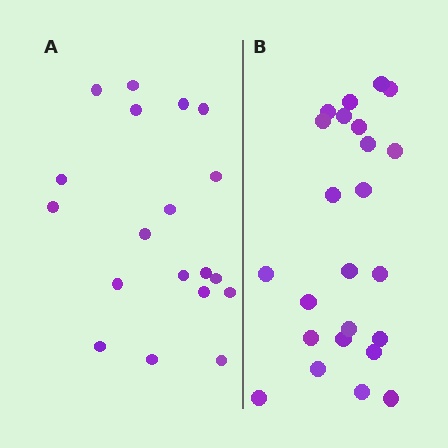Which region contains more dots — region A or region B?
Region B (the right region) has more dots.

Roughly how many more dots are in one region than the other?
Region B has about 5 more dots than region A.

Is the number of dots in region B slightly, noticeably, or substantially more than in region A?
Region B has noticeably more, but not dramatically so. The ratio is roughly 1.3 to 1.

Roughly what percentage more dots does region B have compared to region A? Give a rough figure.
About 25% more.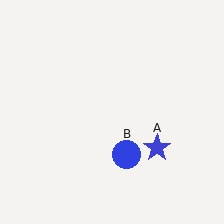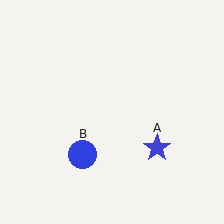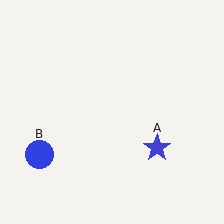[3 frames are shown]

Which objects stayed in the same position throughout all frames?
Blue star (object A) remained stationary.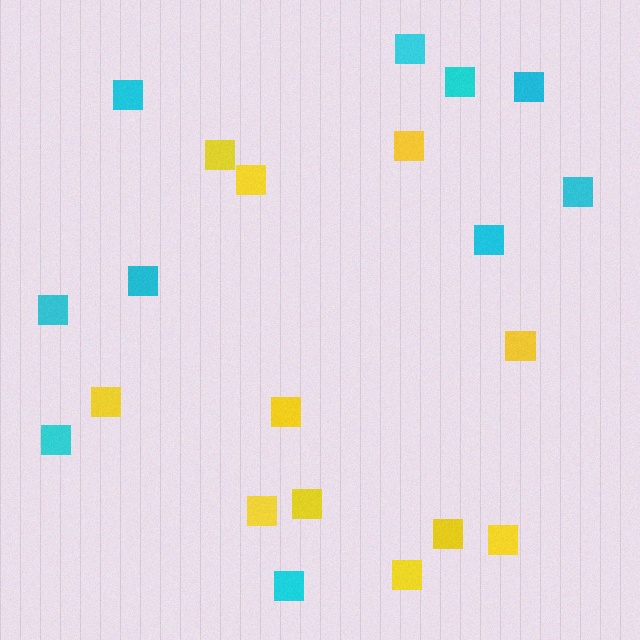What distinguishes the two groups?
There are 2 groups: one group of yellow squares (11) and one group of cyan squares (10).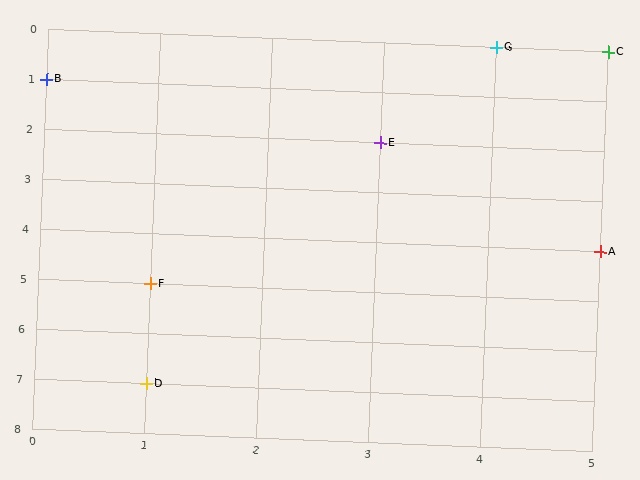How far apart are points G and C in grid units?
Points G and C are 1 column apart.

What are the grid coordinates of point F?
Point F is at grid coordinates (1, 5).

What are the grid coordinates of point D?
Point D is at grid coordinates (1, 7).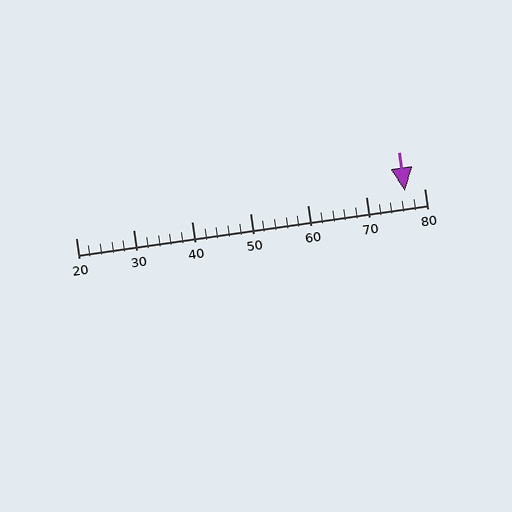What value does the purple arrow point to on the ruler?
The purple arrow points to approximately 77.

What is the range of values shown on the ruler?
The ruler shows values from 20 to 80.